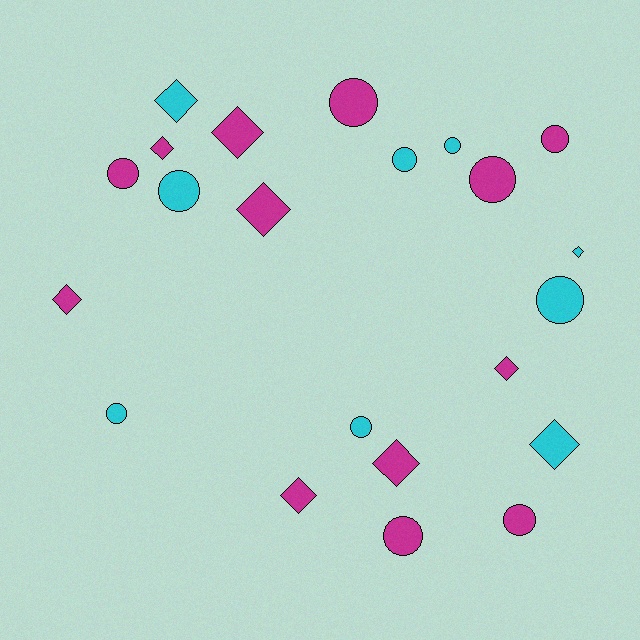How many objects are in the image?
There are 22 objects.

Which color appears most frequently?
Magenta, with 13 objects.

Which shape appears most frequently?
Circle, with 12 objects.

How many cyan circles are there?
There are 6 cyan circles.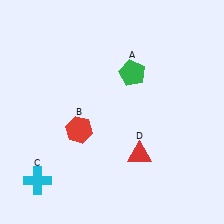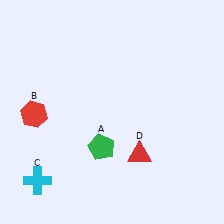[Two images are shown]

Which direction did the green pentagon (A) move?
The green pentagon (A) moved down.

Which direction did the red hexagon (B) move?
The red hexagon (B) moved left.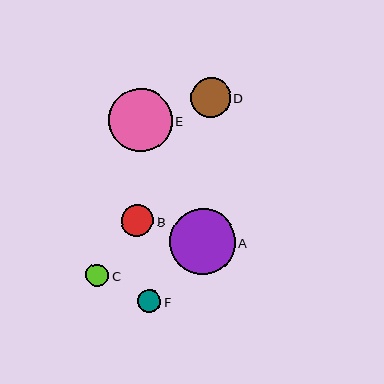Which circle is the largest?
Circle A is the largest with a size of approximately 66 pixels.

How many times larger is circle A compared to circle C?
Circle A is approximately 2.9 times the size of circle C.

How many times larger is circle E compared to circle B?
Circle E is approximately 2.0 times the size of circle B.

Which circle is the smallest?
Circle C is the smallest with a size of approximately 23 pixels.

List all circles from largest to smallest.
From largest to smallest: A, E, D, B, F, C.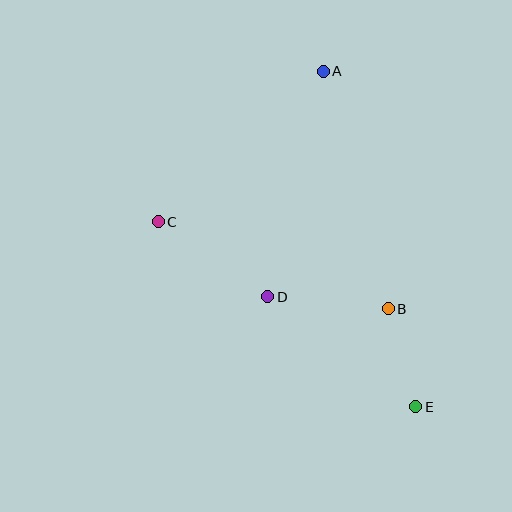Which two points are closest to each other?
Points B and E are closest to each other.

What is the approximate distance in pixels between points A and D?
The distance between A and D is approximately 232 pixels.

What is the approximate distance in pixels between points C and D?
The distance between C and D is approximately 133 pixels.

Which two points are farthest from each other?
Points A and E are farthest from each other.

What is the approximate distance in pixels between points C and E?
The distance between C and E is approximately 317 pixels.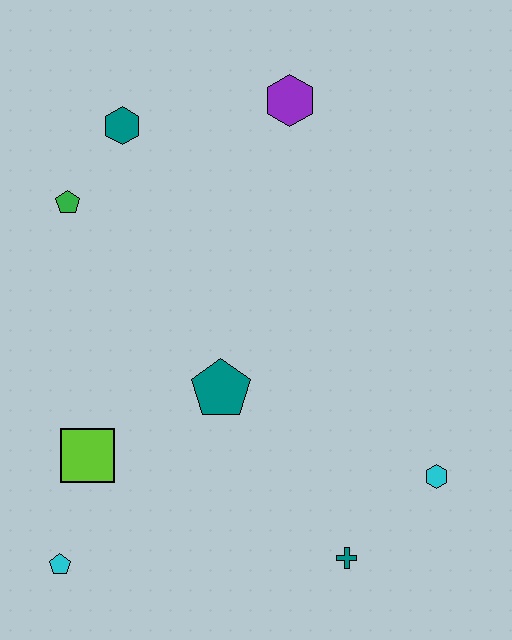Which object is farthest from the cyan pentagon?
The purple hexagon is farthest from the cyan pentagon.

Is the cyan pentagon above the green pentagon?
No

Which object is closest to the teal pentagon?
The lime square is closest to the teal pentagon.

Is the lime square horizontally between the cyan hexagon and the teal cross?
No